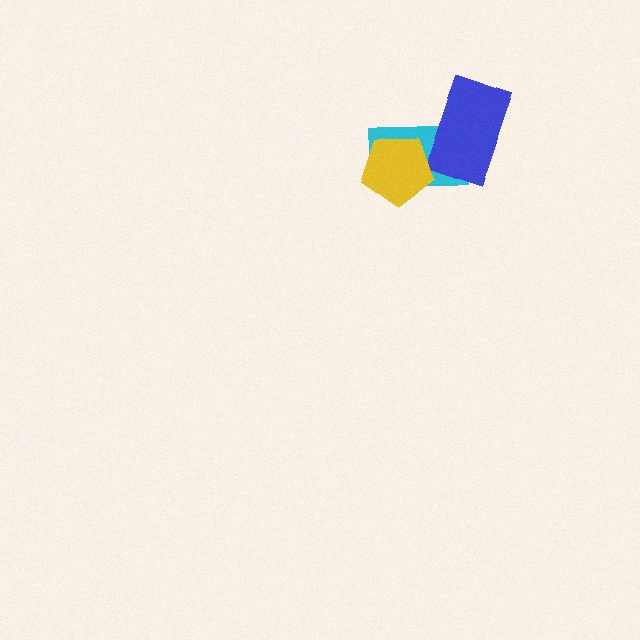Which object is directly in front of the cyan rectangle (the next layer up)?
The blue rectangle is directly in front of the cyan rectangle.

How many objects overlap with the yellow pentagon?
1 object overlaps with the yellow pentagon.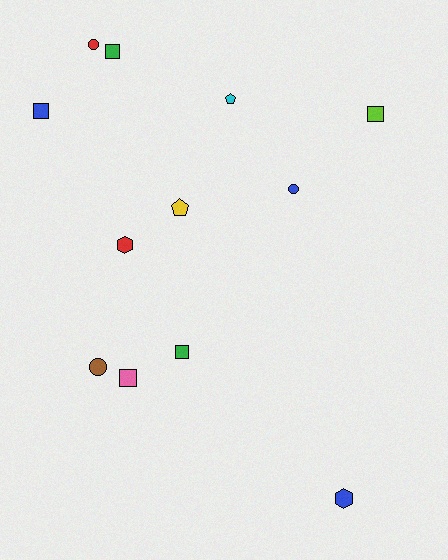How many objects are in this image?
There are 12 objects.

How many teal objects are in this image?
There are no teal objects.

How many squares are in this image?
There are 5 squares.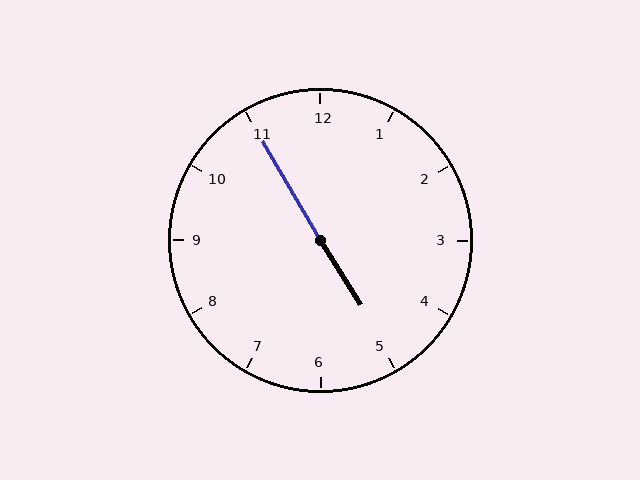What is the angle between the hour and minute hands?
Approximately 178 degrees.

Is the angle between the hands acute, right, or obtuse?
It is obtuse.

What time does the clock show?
4:55.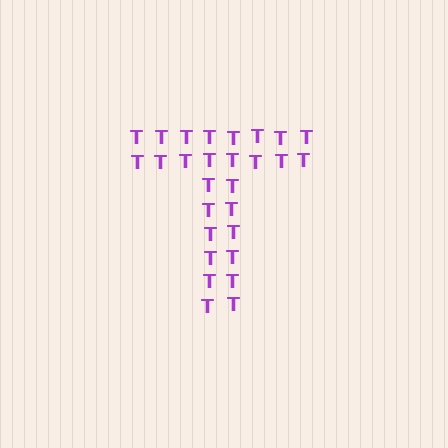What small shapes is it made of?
It is made of small letter T's.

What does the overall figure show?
The overall figure shows the letter T.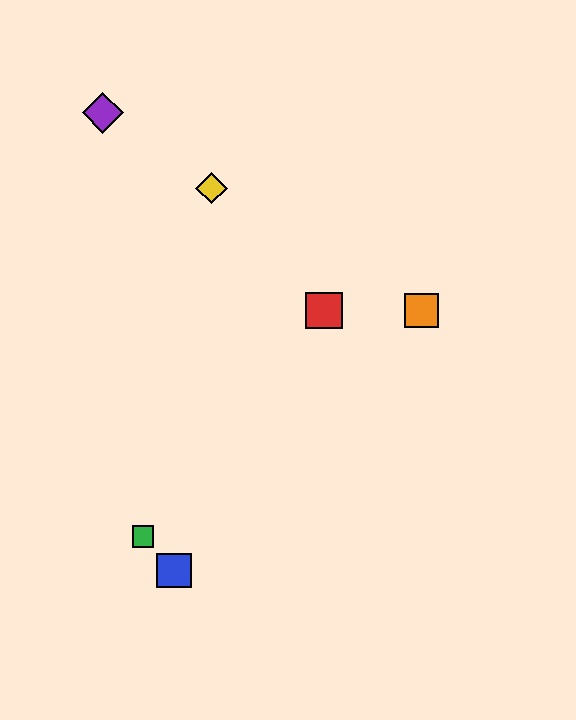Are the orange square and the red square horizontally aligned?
Yes, both are at y≈310.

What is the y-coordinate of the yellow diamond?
The yellow diamond is at y≈188.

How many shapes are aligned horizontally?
2 shapes (the red square, the orange square) are aligned horizontally.